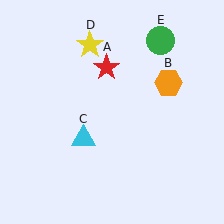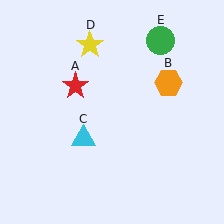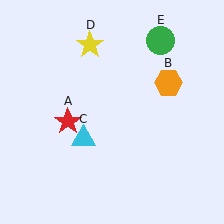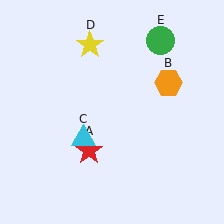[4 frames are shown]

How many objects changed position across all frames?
1 object changed position: red star (object A).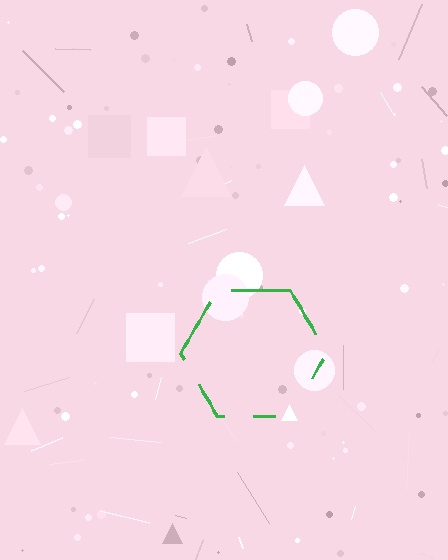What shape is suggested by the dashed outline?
The dashed outline suggests a hexagon.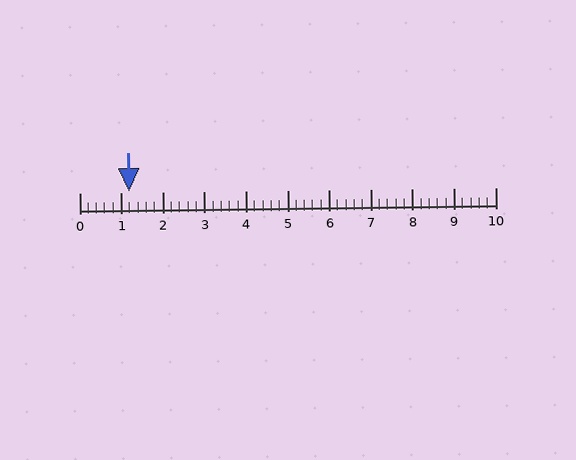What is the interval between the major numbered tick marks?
The major tick marks are spaced 1 units apart.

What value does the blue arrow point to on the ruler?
The blue arrow points to approximately 1.2.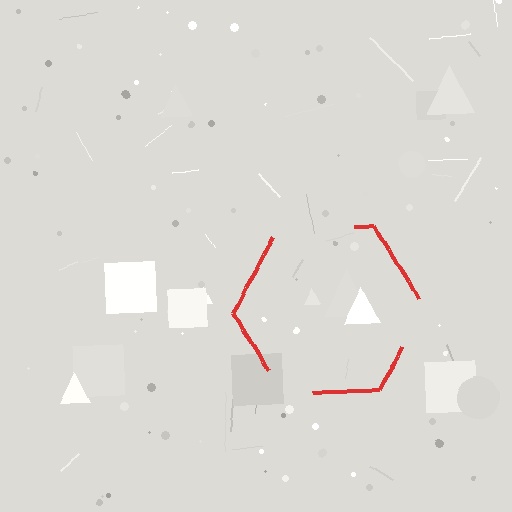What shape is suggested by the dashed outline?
The dashed outline suggests a hexagon.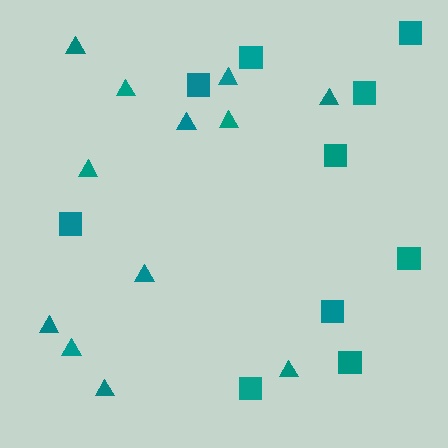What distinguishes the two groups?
There are 2 groups: one group of squares (10) and one group of triangles (12).